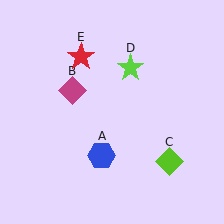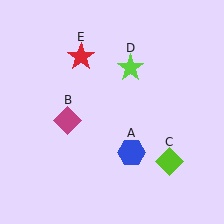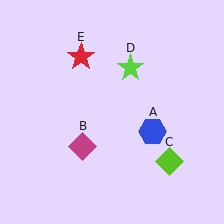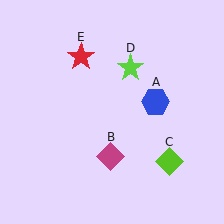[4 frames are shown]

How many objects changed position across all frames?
2 objects changed position: blue hexagon (object A), magenta diamond (object B).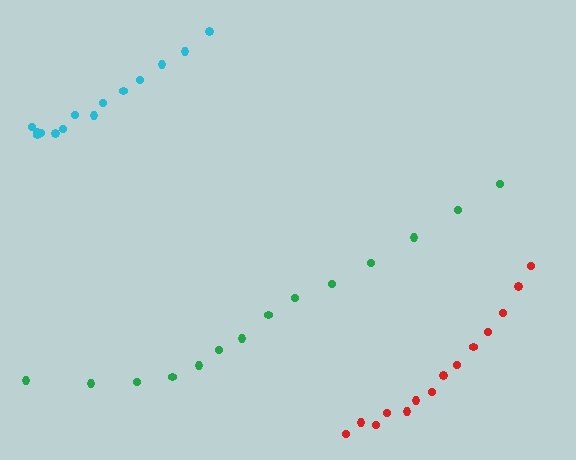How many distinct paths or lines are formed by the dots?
There are 3 distinct paths.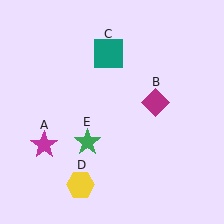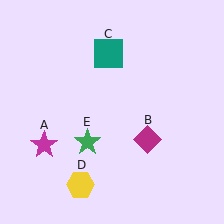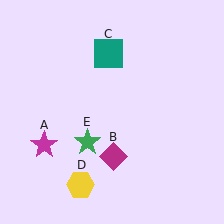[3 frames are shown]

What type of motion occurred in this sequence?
The magenta diamond (object B) rotated clockwise around the center of the scene.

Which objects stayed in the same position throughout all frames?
Magenta star (object A) and teal square (object C) and yellow hexagon (object D) and green star (object E) remained stationary.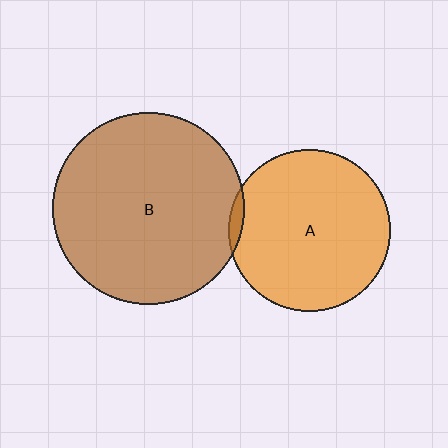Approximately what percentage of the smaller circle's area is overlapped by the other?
Approximately 5%.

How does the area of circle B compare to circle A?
Approximately 1.4 times.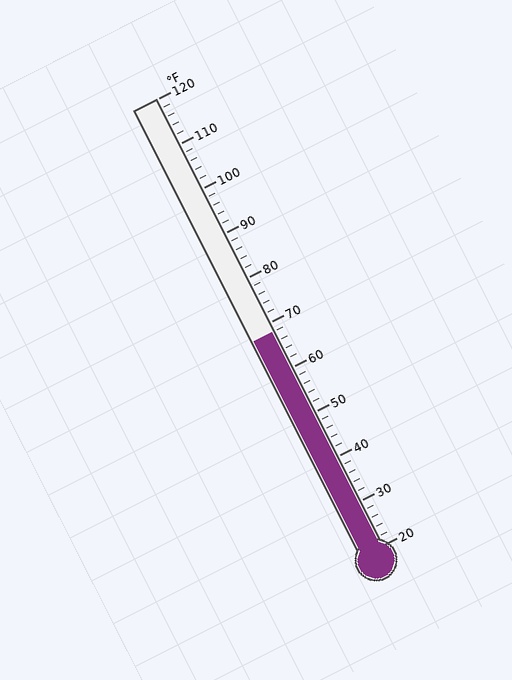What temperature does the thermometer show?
The thermometer shows approximately 68°F.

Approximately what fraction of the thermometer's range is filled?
The thermometer is filled to approximately 50% of its range.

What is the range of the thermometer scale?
The thermometer scale ranges from 20°F to 120°F.